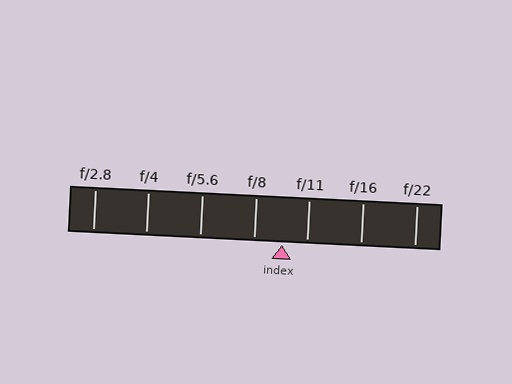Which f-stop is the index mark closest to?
The index mark is closest to f/11.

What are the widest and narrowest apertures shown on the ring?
The widest aperture shown is f/2.8 and the narrowest is f/22.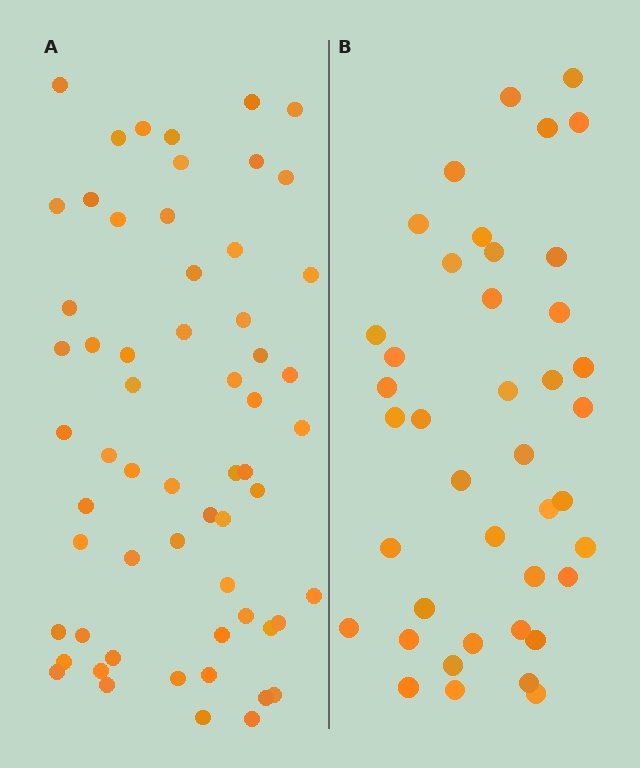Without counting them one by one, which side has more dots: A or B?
Region A (the left region) has more dots.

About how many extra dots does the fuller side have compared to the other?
Region A has approximately 20 more dots than region B.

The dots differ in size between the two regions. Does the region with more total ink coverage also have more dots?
No. Region B has more total ink coverage because its dots are larger, but region A actually contains more individual dots. Total area can be misleading — the number of items is what matters here.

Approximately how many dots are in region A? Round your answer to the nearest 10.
About 60 dots.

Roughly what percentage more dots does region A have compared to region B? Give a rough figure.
About 45% more.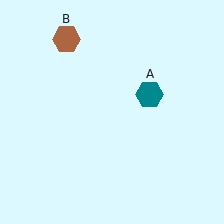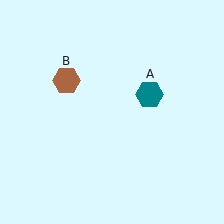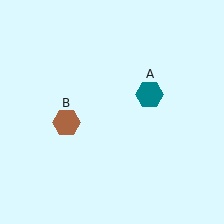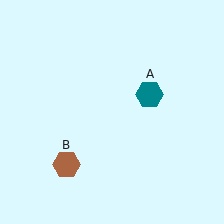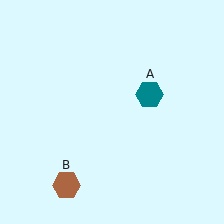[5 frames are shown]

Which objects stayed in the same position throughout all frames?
Teal hexagon (object A) remained stationary.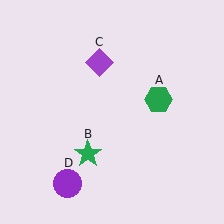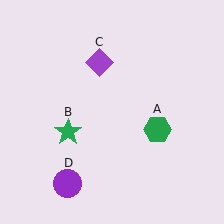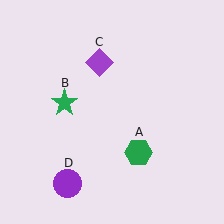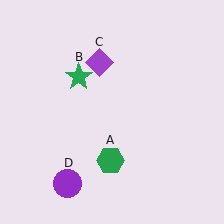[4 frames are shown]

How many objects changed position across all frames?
2 objects changed position: green hexagon (object A), green star (object B).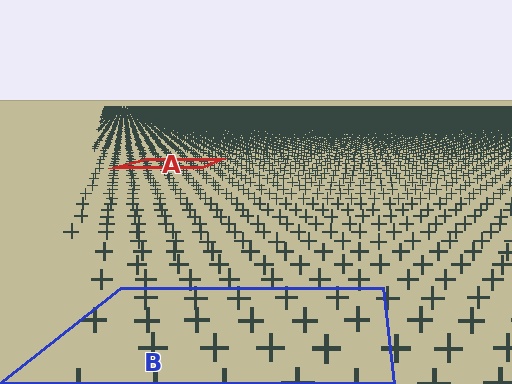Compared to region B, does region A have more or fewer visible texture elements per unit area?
Region A has more texture elements per unit area — they are packed more densely because it is farther away.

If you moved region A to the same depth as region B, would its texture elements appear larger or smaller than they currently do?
They would appear larger. At a closer depth, the same texture elements are projected at a bigger on-screen size.